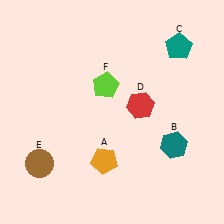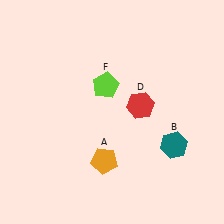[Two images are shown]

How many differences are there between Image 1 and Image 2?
There are 2 differences between the two images.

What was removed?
The brown circle (E), the teal pentagon (C) were removed in Image 2.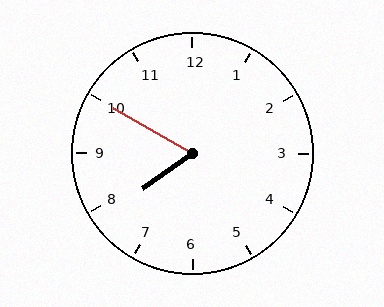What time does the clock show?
7:50.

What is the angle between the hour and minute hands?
Approximately 65 degrees.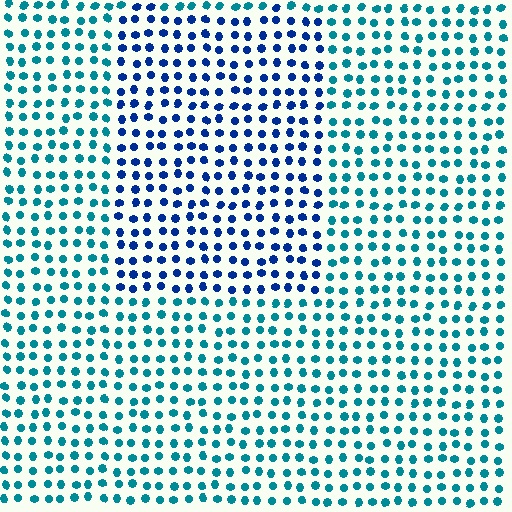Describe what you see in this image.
The image is filled with small teal elements in a uniform arrangement. A rectangle-shaped region is visible where the elements are tinted to a slightly different hue, forming a subtle color boundary.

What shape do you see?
I see a rectangle.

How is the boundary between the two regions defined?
The boundary is defined purely by a slight shift in hue (about 39 degrees). Spacing, size, and orientation are identical on both sides.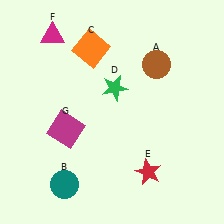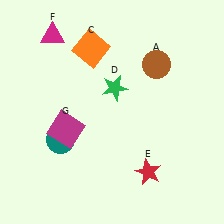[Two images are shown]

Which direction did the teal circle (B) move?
The teal circle (B) moved up.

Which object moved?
The teal circle (B) moved up.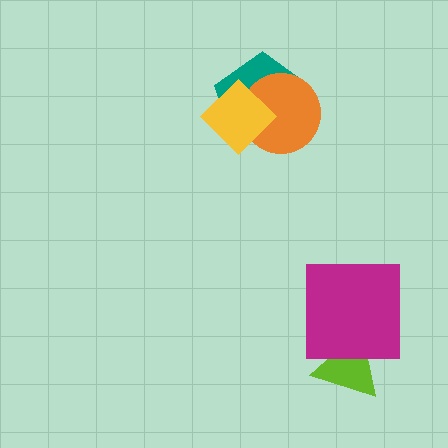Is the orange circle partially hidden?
Yes, it is partially covered by another shape.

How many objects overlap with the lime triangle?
1 object overlaps with the lime triangle.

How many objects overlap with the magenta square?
1 object overlaps with the magenta square.